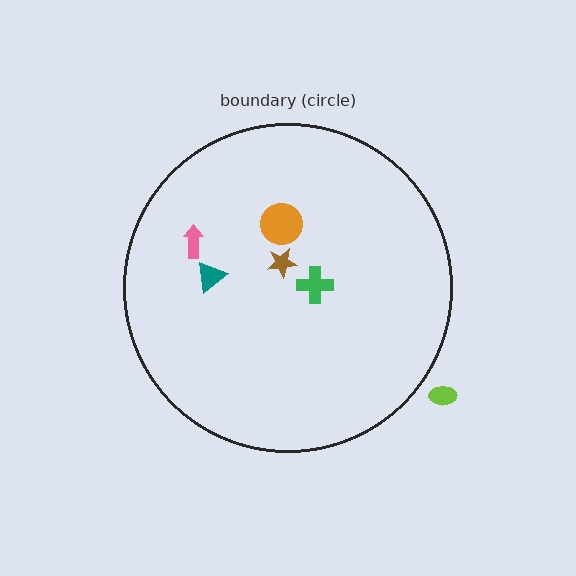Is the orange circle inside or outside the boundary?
Inside.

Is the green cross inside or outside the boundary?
Inside.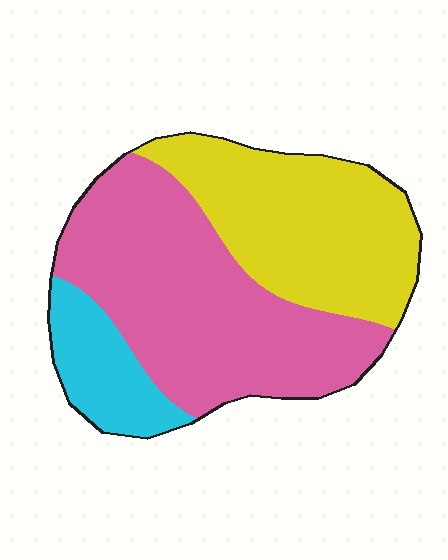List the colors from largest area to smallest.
From largest to smallest: pink, yellow, cyan.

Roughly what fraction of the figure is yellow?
Yellow takes up about three eighths (3/8) of the figure.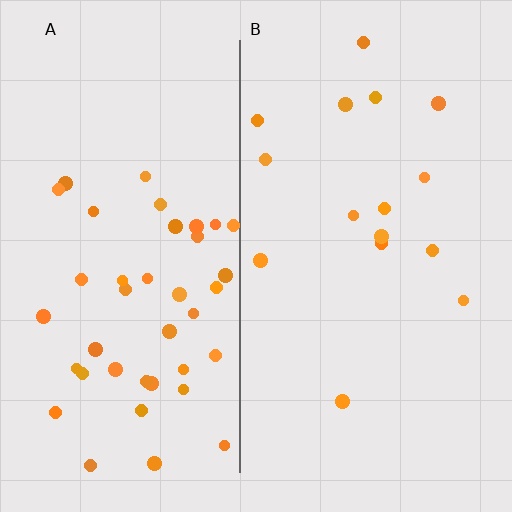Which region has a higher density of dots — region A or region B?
A (the left).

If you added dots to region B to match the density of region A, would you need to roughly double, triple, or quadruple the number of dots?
Approximately triple.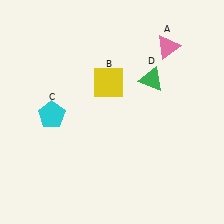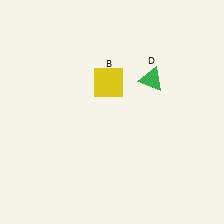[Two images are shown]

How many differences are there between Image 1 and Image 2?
There are 2 differences between the two images.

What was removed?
The pink triangle (A), the cyan pentagon (C) were removed in Image 2.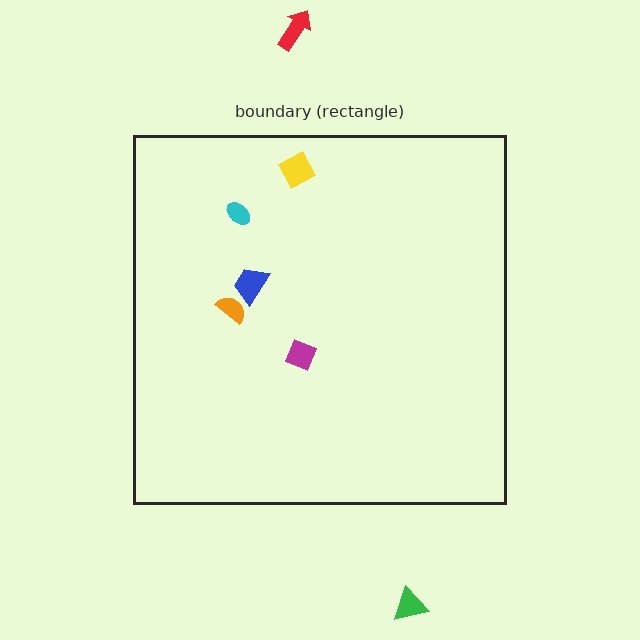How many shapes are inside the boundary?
5 inside, 2 outside.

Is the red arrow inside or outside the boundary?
Outside.